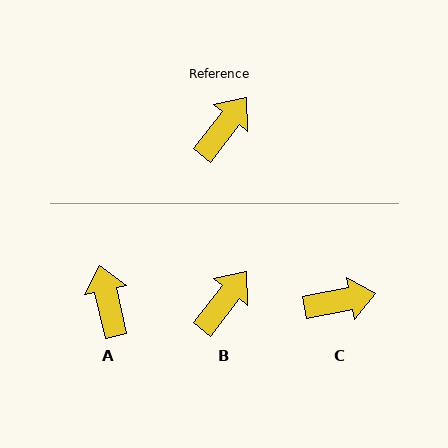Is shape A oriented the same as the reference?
No, it is off by about 50 degrees.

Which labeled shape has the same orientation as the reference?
B.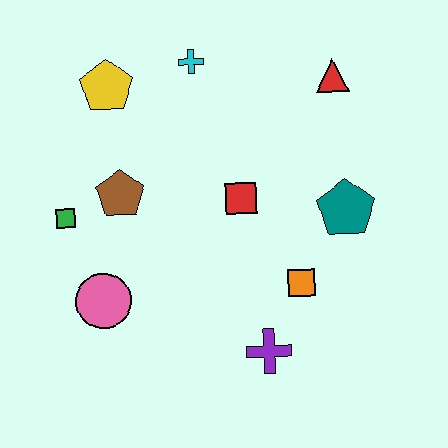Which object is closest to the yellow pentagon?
The cyan cross is closest to the yellow pentagon.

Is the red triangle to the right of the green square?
Yes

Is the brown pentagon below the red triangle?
Yes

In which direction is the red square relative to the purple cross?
The red square is above the purple cross.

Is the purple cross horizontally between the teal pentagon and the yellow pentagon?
Yes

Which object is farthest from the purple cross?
The yellow pentagon is farthest from the purple cross.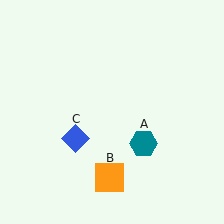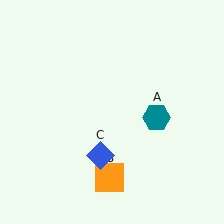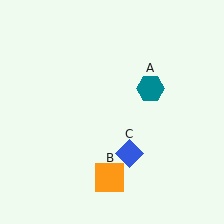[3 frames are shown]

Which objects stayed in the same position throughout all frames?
Orange square (object B) remained stationary.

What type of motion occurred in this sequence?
The teal hexagon (object A), blue diamond (object C) rotated counterclockwise around the center of the scene.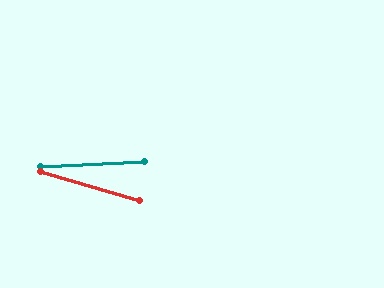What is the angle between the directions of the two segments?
Approximately 19 degrees.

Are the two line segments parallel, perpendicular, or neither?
Neither parallel nor perpendicular — they differ by about 19°.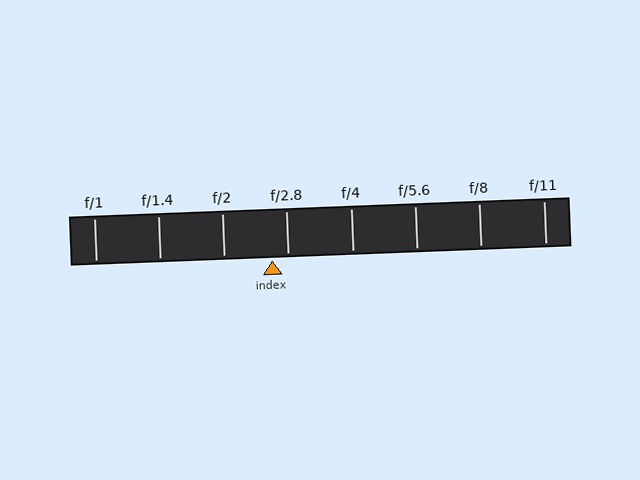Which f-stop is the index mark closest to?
The index mark is closest to f/2.8.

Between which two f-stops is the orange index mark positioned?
The index mark is between f/2 and f/2.8.